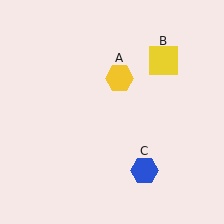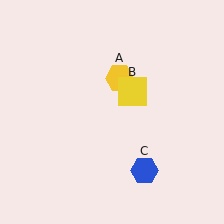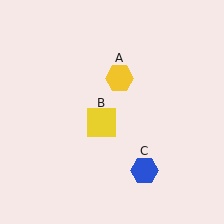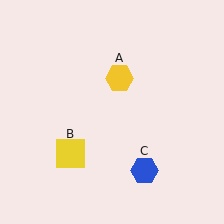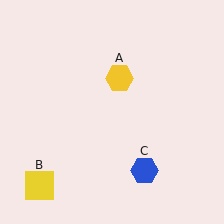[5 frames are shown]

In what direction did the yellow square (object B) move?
The yellow square (object B) moved down and to the left.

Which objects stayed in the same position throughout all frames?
Yellow hexagon (object A) and blue hexagon (object C) remained stationary.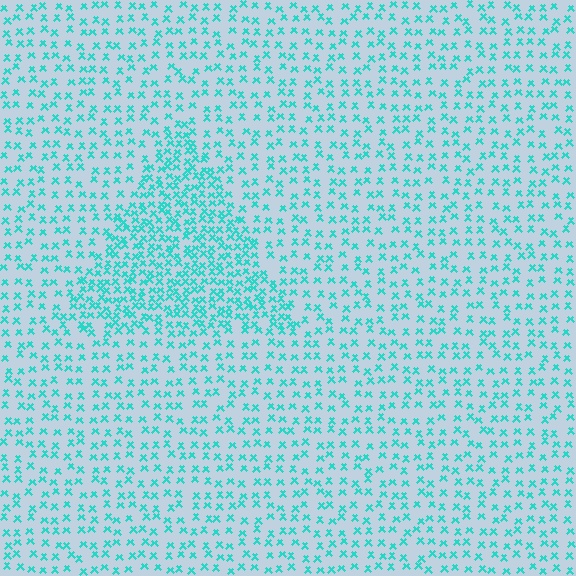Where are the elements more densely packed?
The elements are more densely packed inside the triangle boundary.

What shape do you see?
I see a triangle.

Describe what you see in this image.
The image contains small cyan elements arranged at two different densities. A triangle-shaped region is visible where the elements are more densely packed than the surrounding area.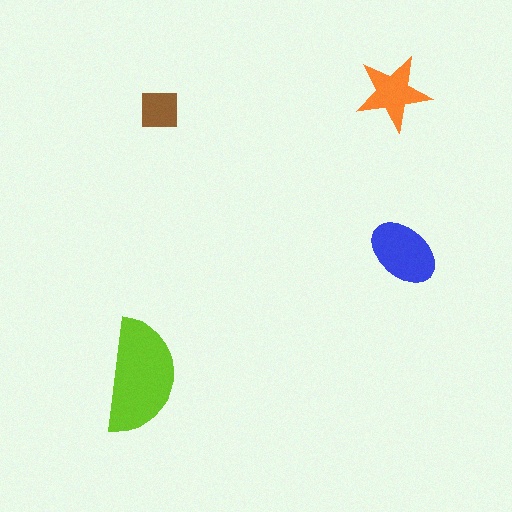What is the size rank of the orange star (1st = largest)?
3rd.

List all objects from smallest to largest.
The brown square, the orange star, the blue ellipse, the lime semicircle.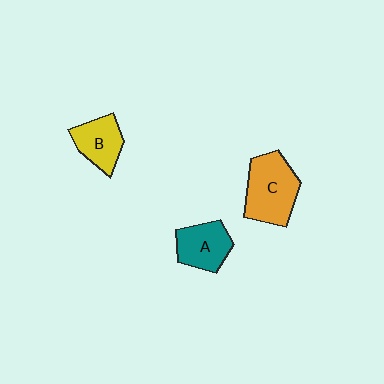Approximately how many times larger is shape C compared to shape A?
Approximately 1.4 times.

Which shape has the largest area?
Shape C (orange).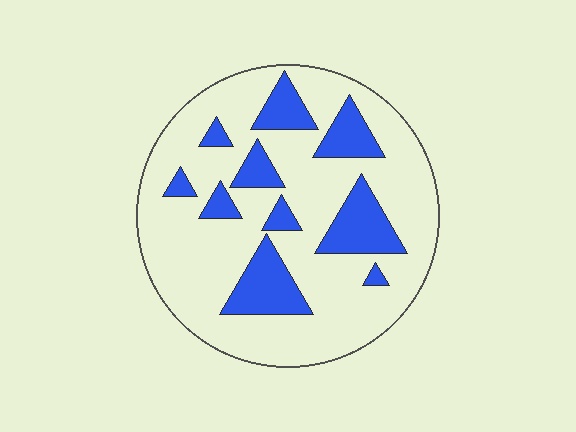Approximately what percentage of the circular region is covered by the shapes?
Approximately 25%.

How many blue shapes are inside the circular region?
10.